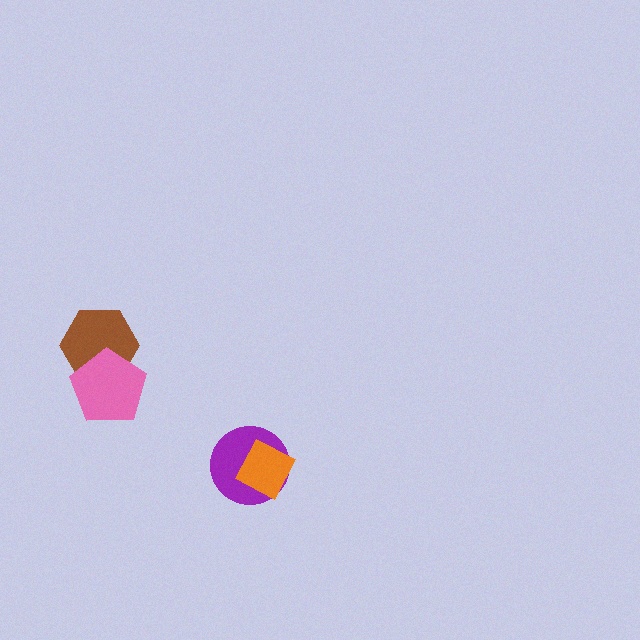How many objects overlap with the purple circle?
1 object overlaps with the purple circle.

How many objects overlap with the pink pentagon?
1 object overlaps with the pink pentagon.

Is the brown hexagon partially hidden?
Yes, it is partially covered by another shape.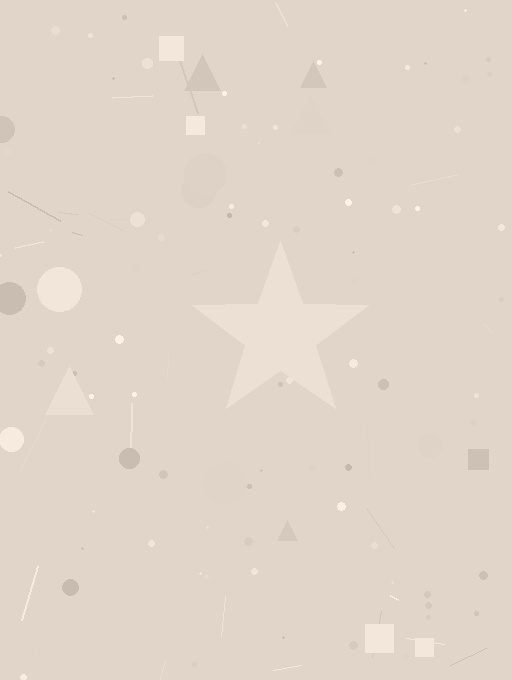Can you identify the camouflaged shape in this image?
The camouflaged shape is a star.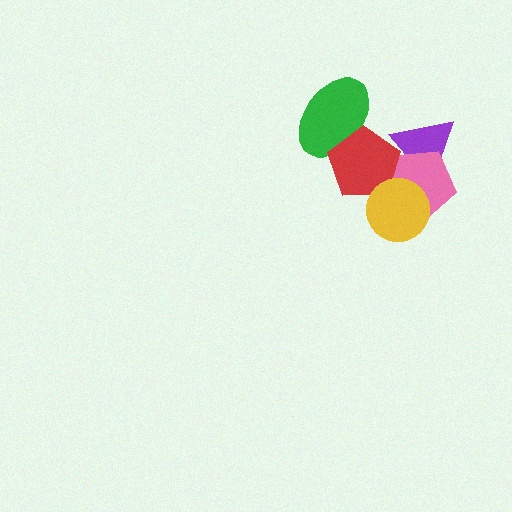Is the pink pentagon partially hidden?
Yes, it is partially covered by another shape.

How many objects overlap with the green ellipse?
1 object overlaps with the green ellipse.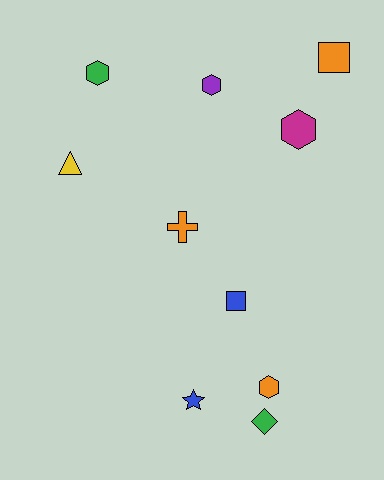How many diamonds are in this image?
There is 1 diamond.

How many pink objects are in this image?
There are no pink objects.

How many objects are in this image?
There are 10 objects.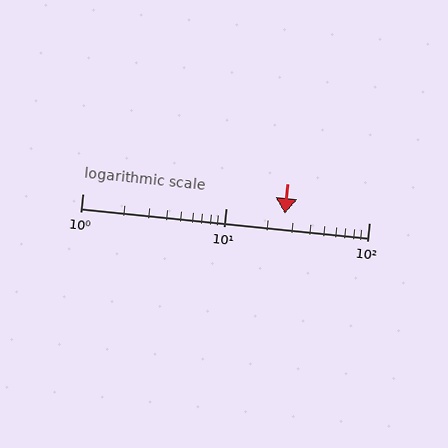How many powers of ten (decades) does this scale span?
The scale spans 2 decades, from 1 to 100.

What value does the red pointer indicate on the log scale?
The pointer indicates approximately 26.